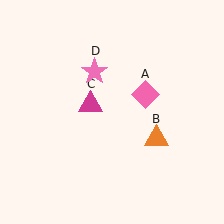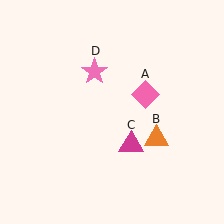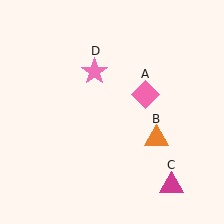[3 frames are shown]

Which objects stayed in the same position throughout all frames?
Pink diamond (object A) and orange triangle (object B) and pink star (object D) remained stationary.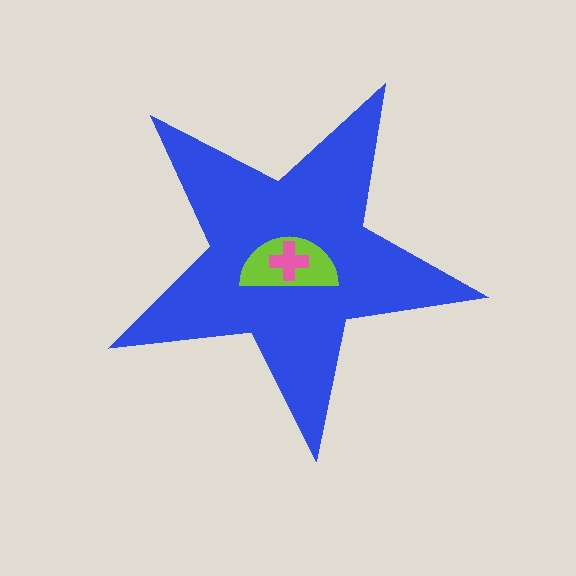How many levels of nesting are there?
3.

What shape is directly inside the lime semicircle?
The pink cross.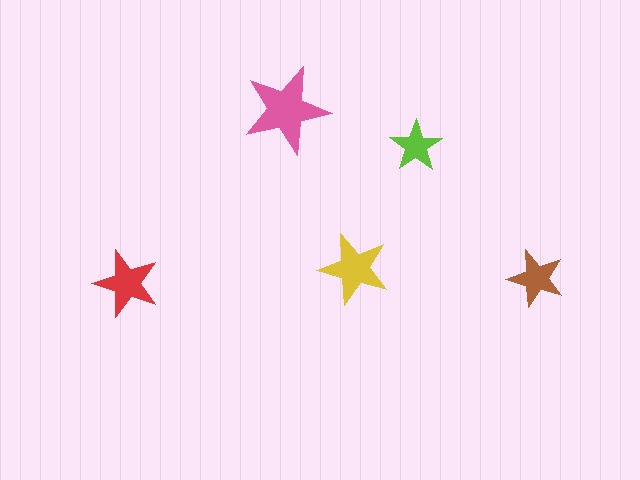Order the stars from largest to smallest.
the pink one, the yellow one, the red one, the brown one, the lime one.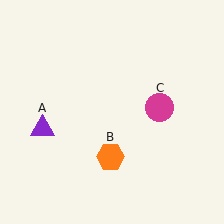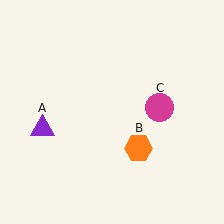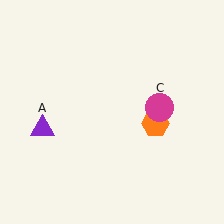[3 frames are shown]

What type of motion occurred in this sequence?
The orange hexagon (object B) rotated counterclockwise around the center of the scene.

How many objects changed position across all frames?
1 object changed position: orange hexagon (object B).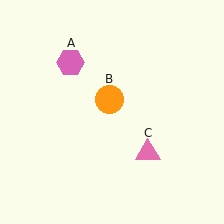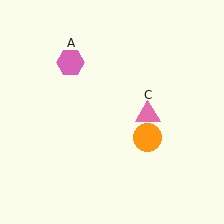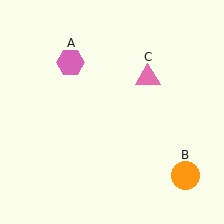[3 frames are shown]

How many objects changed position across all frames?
2 objects changed position: orange circle (object B), pink triangle (object C).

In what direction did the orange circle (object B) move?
The orange circle (object B) moved down and to the right.